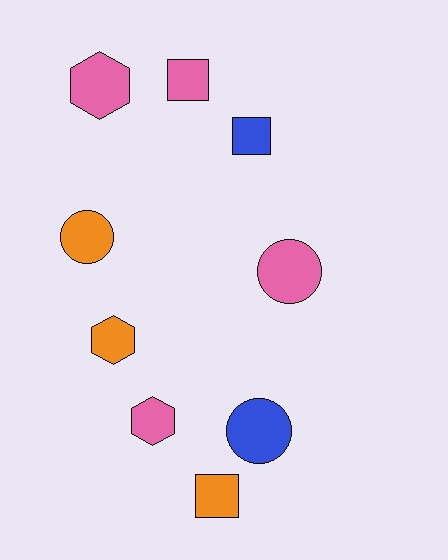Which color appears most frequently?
Pink, with 4 objects.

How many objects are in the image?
There are 9 objects.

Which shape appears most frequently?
Square, with 3 objects.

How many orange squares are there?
There is 1 orange square.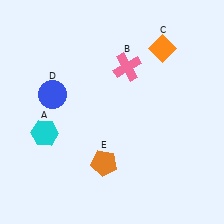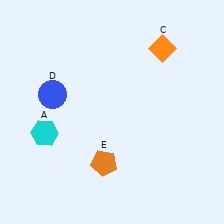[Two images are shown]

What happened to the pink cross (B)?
The pink cross (B) was removed in Image 2. It was in the top-right area of Image 1.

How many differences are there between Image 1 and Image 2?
There is 1 difference between the two images.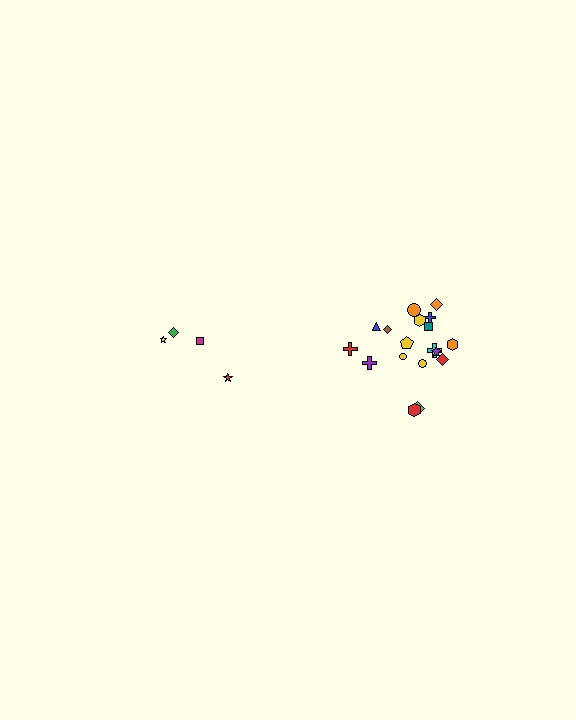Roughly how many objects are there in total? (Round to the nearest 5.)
Roughly 20 objects in total.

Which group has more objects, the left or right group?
The right group.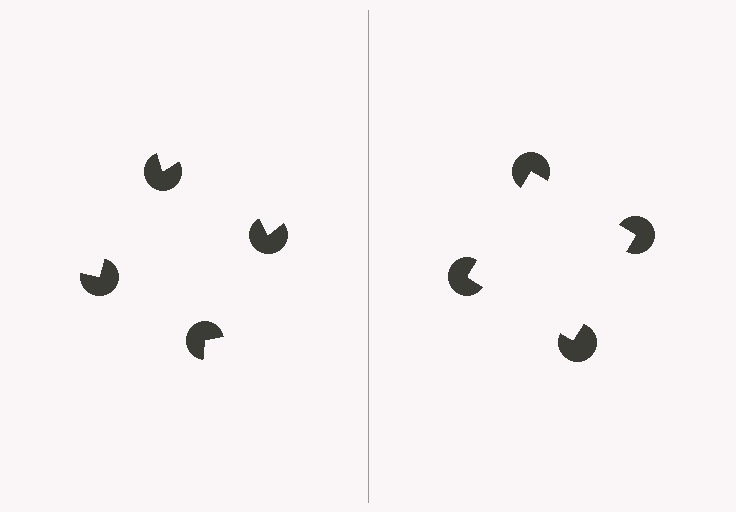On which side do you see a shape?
An illusory square appears on the right side. On the left side the wedge cuts are rotated, so no coherent shape forms.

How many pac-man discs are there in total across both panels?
8 — 4 on each side.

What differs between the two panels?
The pac-man discs are positioned identically on both sides; only the wedge orientations differ. On the right they align to a square; on the left they are misaligned.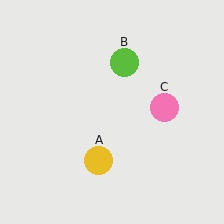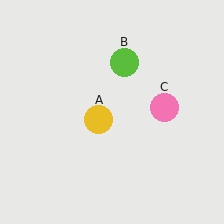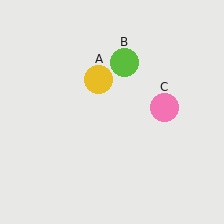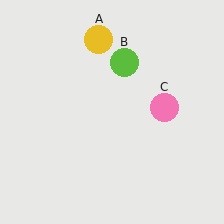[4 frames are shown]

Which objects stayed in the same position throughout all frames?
Lime circle (object B) and pink circle (object C) remained stationary.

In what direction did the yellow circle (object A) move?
The yellow circle (object A) moved up.